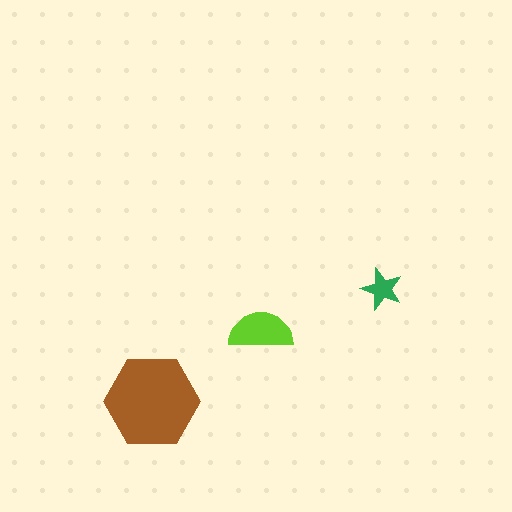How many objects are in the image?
There are 3 objects in the image.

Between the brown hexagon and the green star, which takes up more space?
The brown hexagon.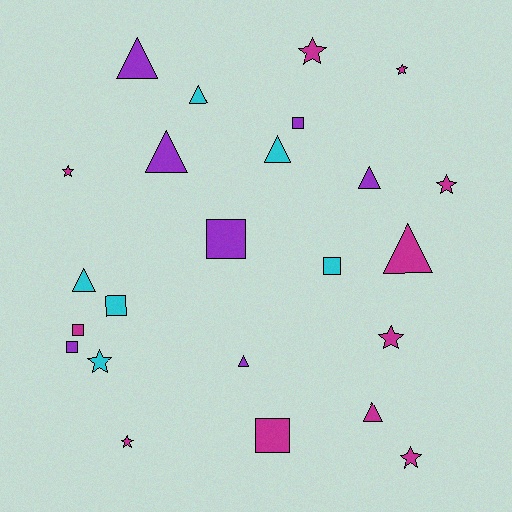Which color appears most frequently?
Magenta, with 11 objects.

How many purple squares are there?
There are 3 purple squares.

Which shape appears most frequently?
Triangle, with 9 objects.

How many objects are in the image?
There are 24 objects.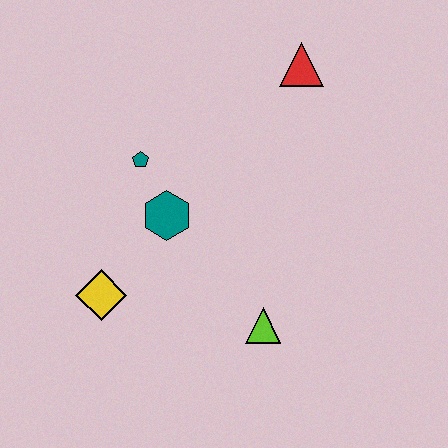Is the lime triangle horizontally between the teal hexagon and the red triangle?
Yes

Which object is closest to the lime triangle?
The teal hexagon is closest to the lime triangle.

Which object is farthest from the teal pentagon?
The lime triangle is farthest from the teal pentagon.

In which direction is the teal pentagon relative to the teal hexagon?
The teal pentagon is above the teal hexagon.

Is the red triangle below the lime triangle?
No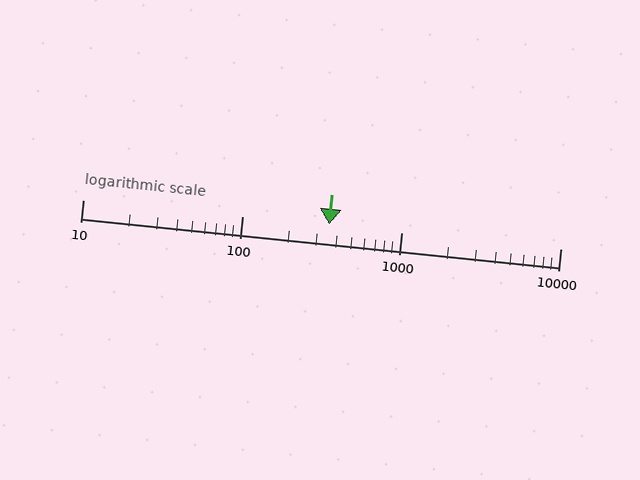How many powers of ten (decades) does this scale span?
The scale spans 3 decades, from 10 to 10000.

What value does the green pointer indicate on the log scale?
The pointer indicates approximately 350.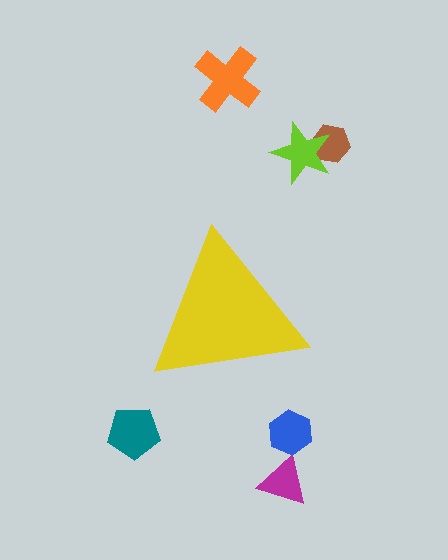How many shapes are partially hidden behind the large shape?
0 shapes are partially hidden.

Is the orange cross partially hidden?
No, the orange cross is fully visible.